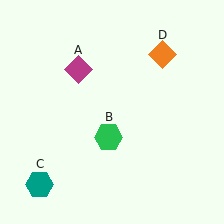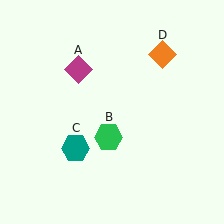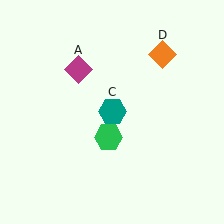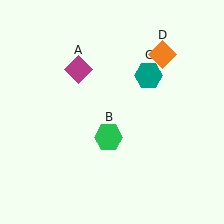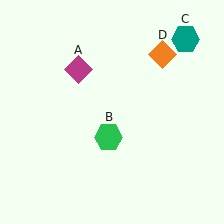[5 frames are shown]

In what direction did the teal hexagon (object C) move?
The teal hexagon (object C) moved up and to the right.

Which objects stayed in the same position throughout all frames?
Magenta diamond (object A) and green hexagon (object B) and orange diamond (object D) remained stationary.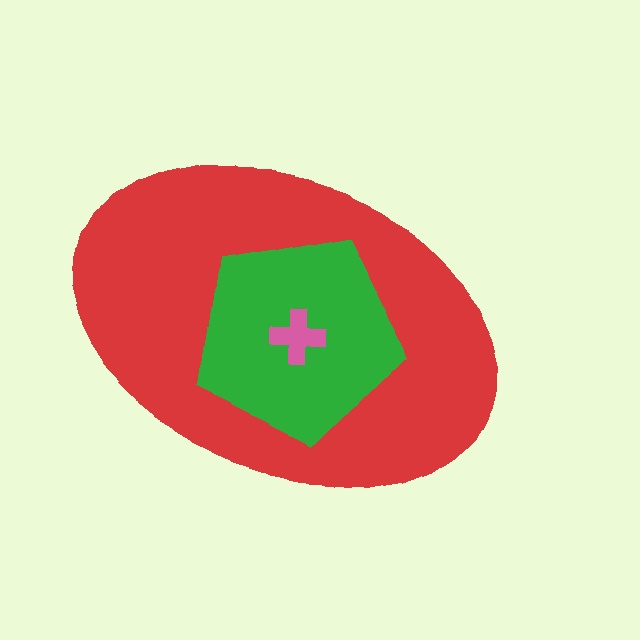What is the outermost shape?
The red ellipse.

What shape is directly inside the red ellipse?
The green pentagon.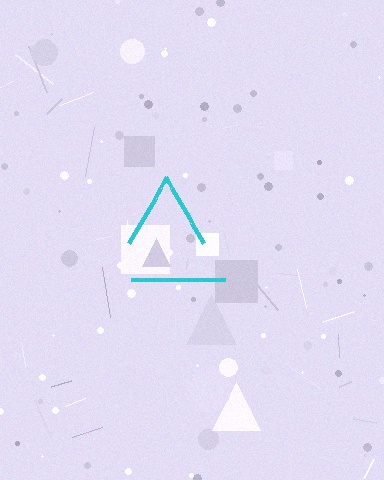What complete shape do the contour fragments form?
The contour fragments form a triangle.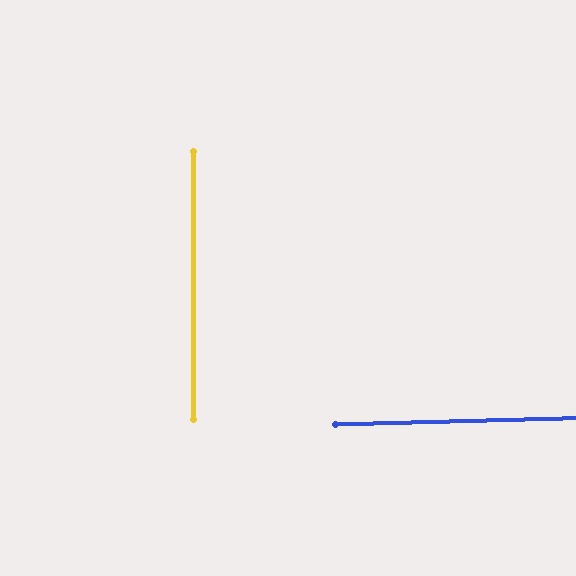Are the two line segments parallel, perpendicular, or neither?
Perpendicular — they meet at approximately 89°.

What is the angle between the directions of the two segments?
Approximately 89 degrees.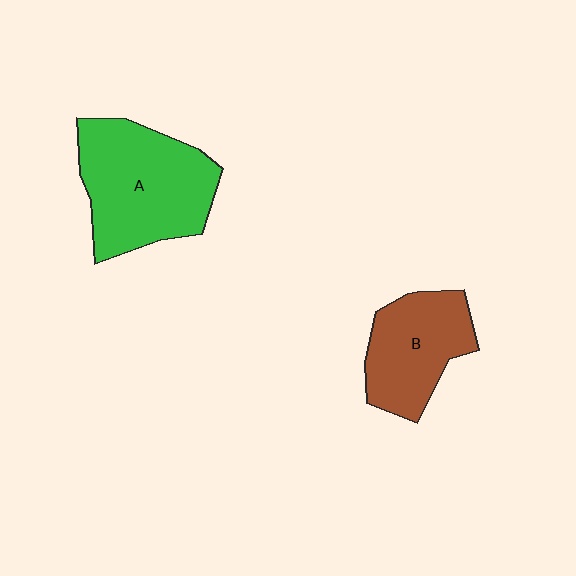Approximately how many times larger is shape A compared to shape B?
Approximately 1.4 times.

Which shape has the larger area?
Shape A (green).